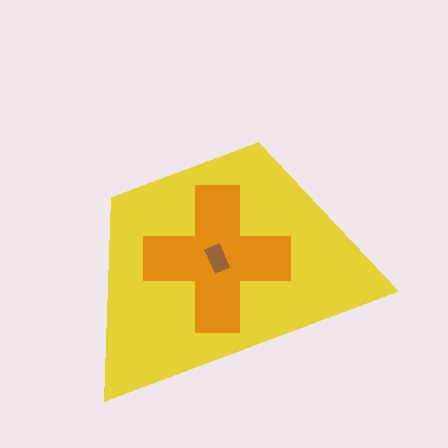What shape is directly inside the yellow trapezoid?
The orange cross.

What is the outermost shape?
The yellow trapezoid.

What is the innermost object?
The brown rectangle.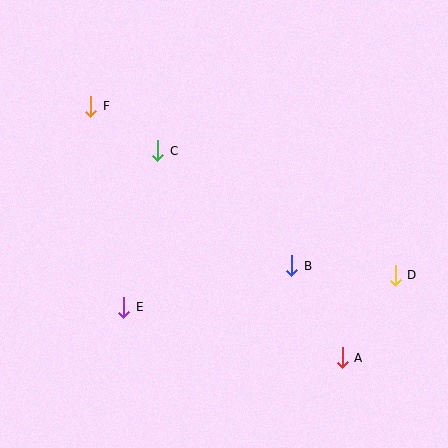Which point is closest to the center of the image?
Point B at (292, 266) is closest to the center.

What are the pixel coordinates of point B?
Point B is at (292, 266).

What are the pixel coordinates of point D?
Point D is at (395, 275).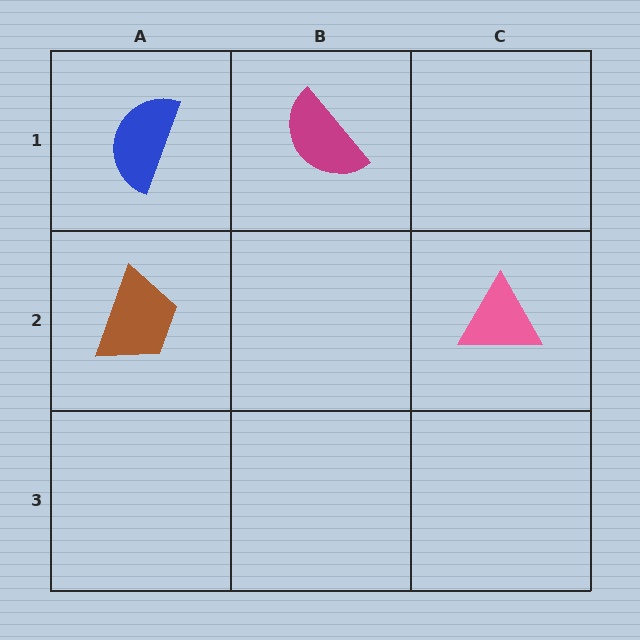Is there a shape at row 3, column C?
No, that cell is empty.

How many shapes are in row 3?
0 shapes.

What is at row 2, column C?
A pink triangle.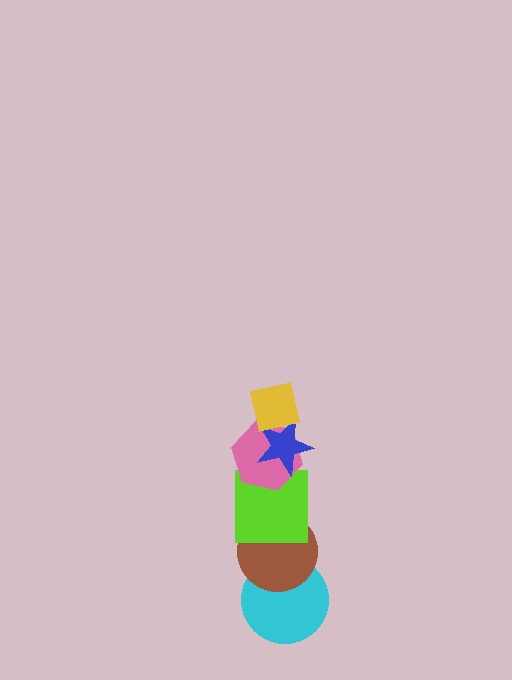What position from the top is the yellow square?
The yellow square is 1st from the top.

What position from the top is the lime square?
The lime square is 4th from the top.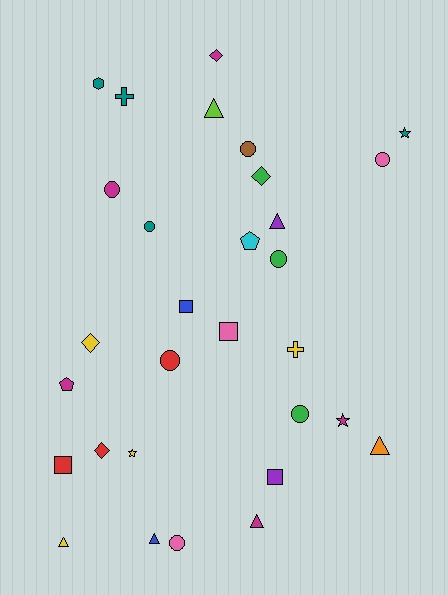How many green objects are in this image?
There are 3 green objects.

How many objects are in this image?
There are 30 objects.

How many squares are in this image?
There are 4 squares.